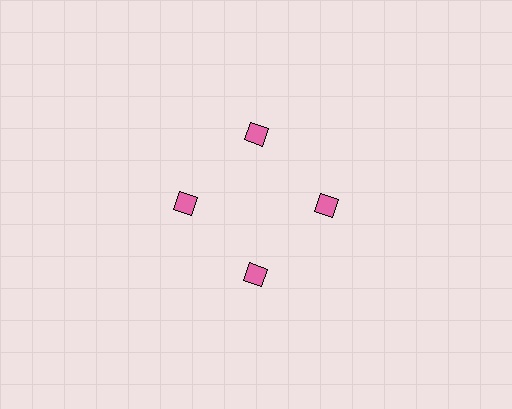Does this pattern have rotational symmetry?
Yes, this pattern has 4-fold rotational symmetry. It looks the same after rotating 90 degrees around the center.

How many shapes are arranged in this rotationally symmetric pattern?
There are 4 shapes, arranged in 4 groups of 1.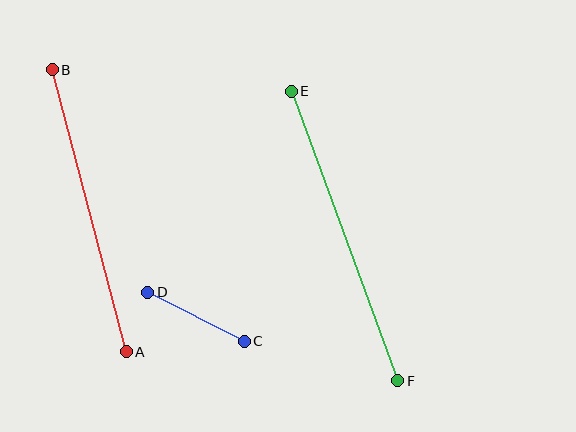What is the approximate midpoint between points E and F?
The midpoint is at approximately (345, 236) pixels.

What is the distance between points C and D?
The distance is approximately 108 pixels.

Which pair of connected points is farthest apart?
Points E and F are farthest apart.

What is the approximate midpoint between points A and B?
The midpoint is at approximately (89, 211) pixels.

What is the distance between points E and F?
The distance is approximately 308 pixels.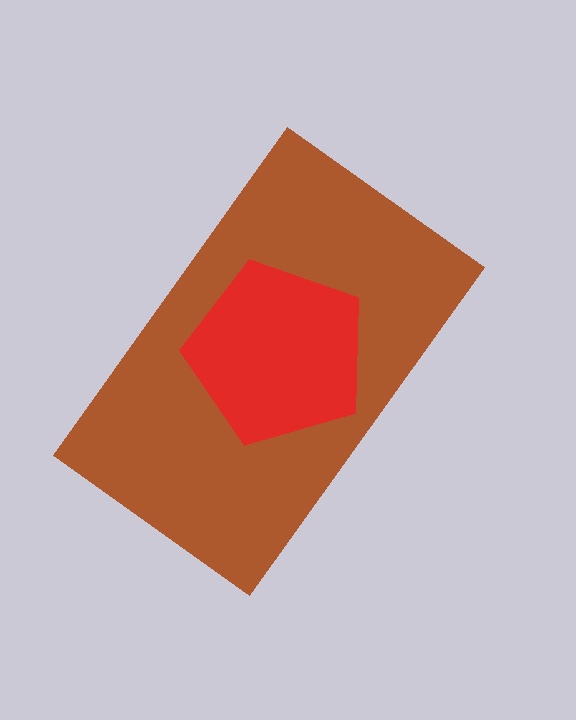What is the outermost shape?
The brown rectangle.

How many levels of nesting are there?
2.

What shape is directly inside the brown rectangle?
The red pentagon.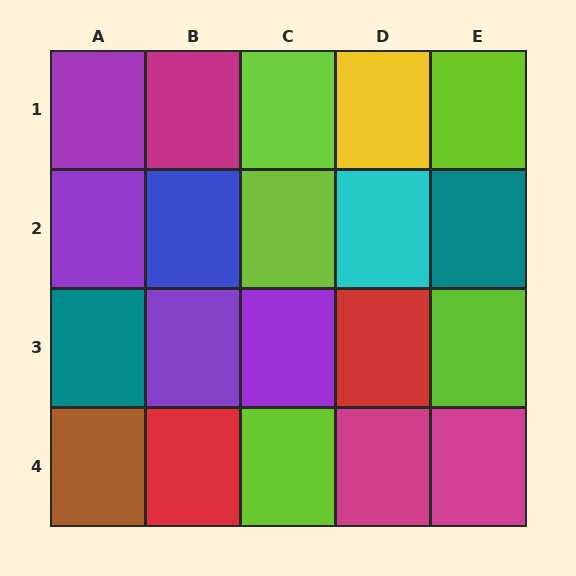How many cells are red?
2 cells are red.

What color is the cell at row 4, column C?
Lime.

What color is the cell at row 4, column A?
Brown.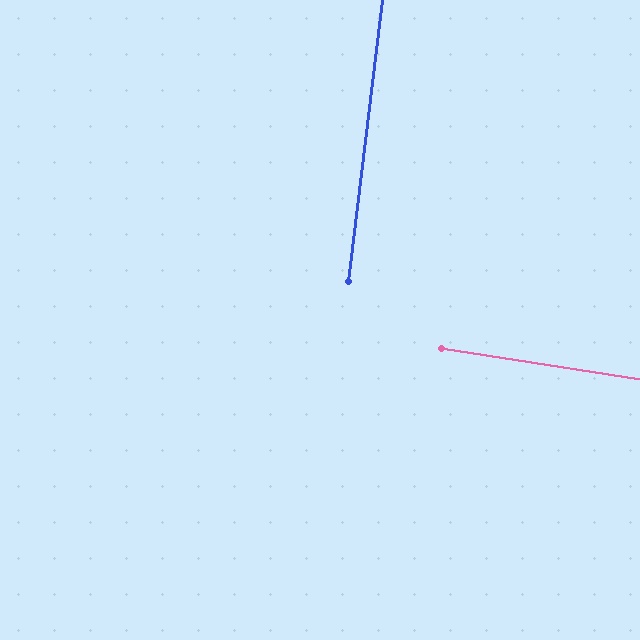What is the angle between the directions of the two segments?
Approximately 88 degrees.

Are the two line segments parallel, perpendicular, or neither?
Perpendicular — they meet at approximately 88°.